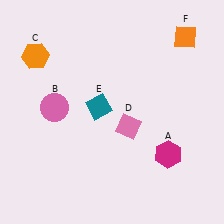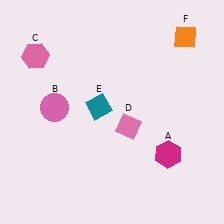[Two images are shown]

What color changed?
The hexagon (C) changed from orange in Image 1 to pink in Image 2.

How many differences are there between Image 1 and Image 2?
There is 1 difference between the two images.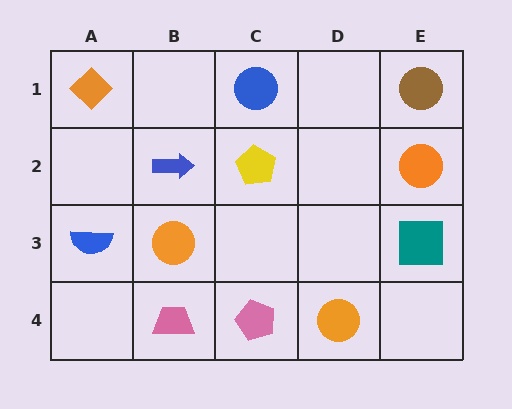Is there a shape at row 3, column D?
No, that cell is empty.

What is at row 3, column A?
A blue semicircle.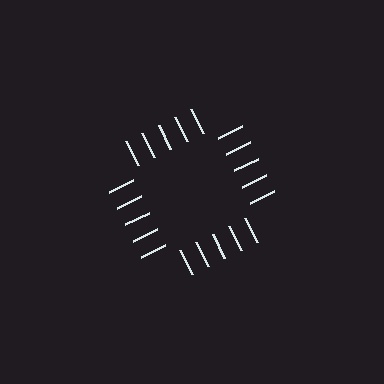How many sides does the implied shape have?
4 sides — the line-ends trace a square.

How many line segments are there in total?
20 — 5 along each of the 4 edges.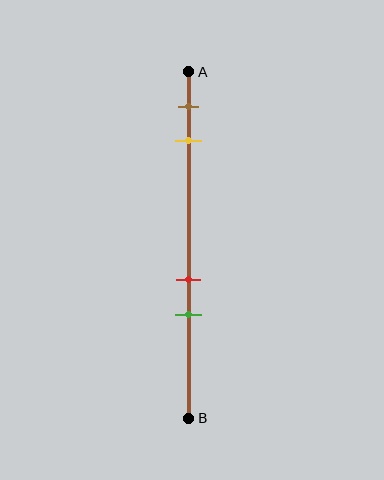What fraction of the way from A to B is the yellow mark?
The yellow mark is approximately 20% (0.2) of the way from A to B.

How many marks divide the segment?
There are 4 marks dividing the segment.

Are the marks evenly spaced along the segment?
No, the marks are not evenly spaced.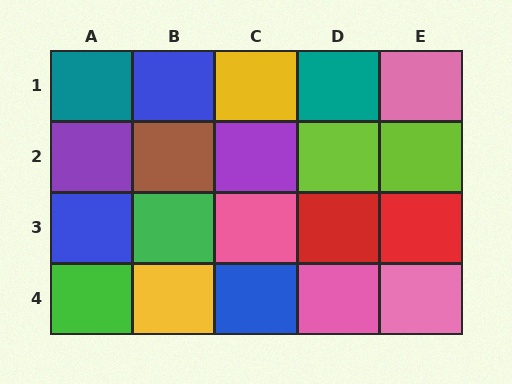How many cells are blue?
3 cells are blue.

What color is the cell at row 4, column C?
Blue.